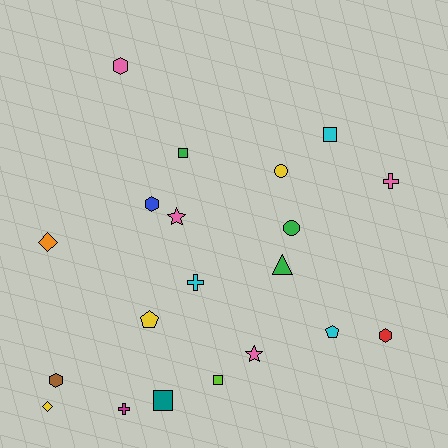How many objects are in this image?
There are 20 objects.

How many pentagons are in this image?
There are 2 pentagons.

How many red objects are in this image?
There is 1 red object.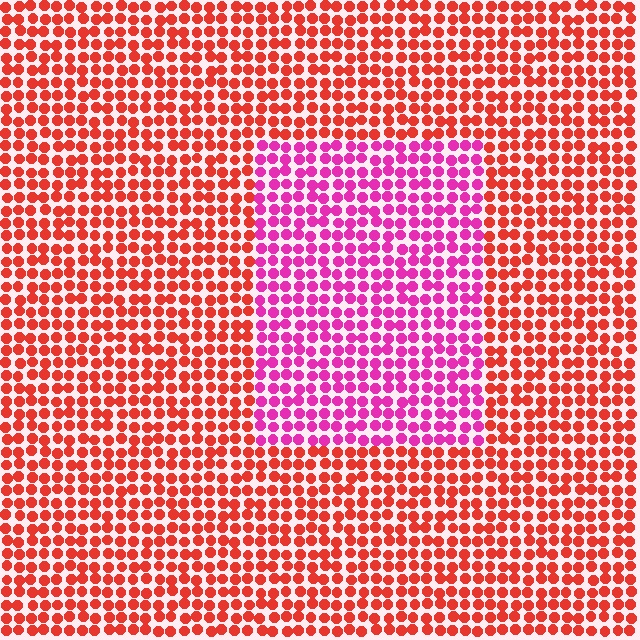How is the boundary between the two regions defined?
The boundary is defined purely by a slight shift in hue (about 46 degrees). Spacing, size, and orientation are identical on both sides.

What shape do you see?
I see a rectangle.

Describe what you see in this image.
The image is filled with small red elements in a uniform arrangement. A rectangle-shaped region is visible where the elements are tinted to a slightly different hue, forming a subtle color boundary.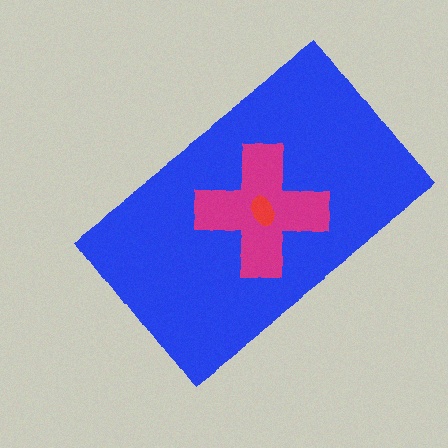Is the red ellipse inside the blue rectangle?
Yes.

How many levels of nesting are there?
3.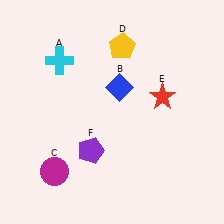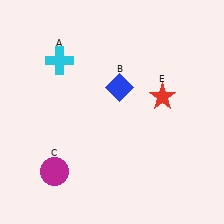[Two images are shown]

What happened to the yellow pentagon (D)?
The yellow pentagon (D) was removed in Image 2. It was in the top-right area of Image 1.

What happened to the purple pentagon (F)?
The purple pentagon (F) was removed in Image 2. It was in the bottom-left area of Image 1.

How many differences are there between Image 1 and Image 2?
There are 2 differences between the two images.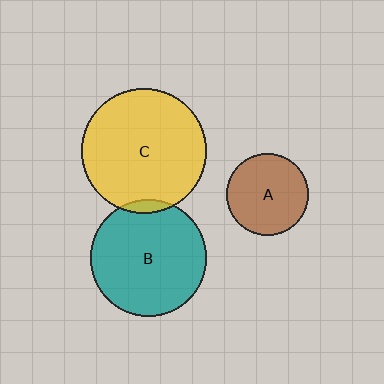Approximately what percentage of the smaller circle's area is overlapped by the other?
Approximately 5%.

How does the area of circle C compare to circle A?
Approximately 2.3 times.